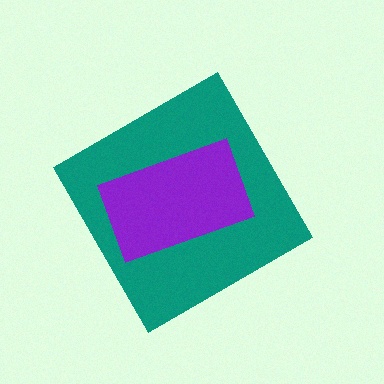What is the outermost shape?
The teal diamond.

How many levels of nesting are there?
2.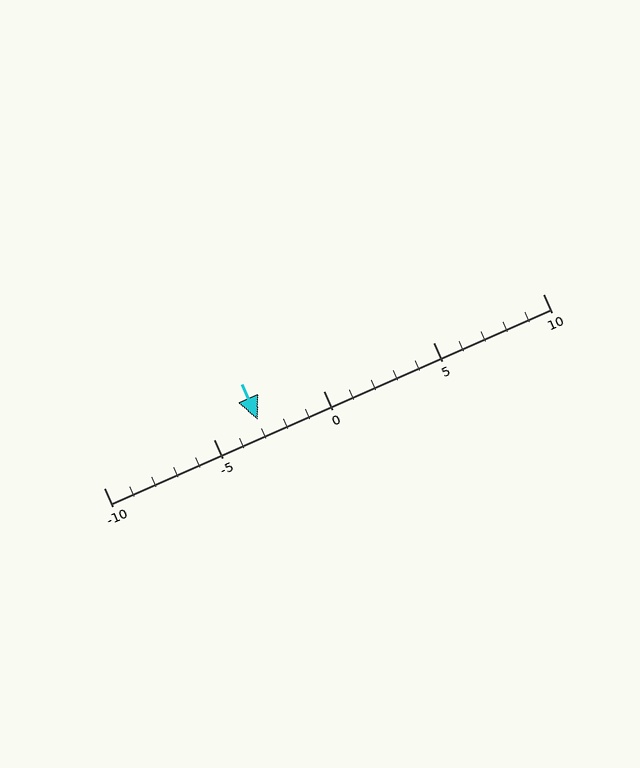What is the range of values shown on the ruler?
The ruler shows values from -10 to 10.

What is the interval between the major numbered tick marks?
The major tick marks are spaced 5 units apart.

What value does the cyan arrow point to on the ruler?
The cyan arrow points to approximately -3.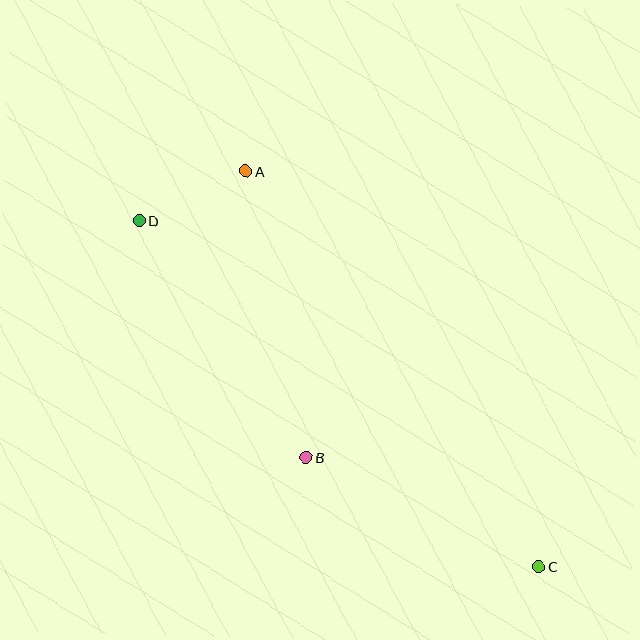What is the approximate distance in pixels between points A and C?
The distance between A and C is approximately 493 pixels.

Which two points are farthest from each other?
Points C and D are farthest from each other.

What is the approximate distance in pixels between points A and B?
The distance between A and B is approximately 293 pixels.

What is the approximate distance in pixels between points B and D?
The distance between B and D is approximately 290 pixels.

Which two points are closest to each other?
Points A and D are closest to each other.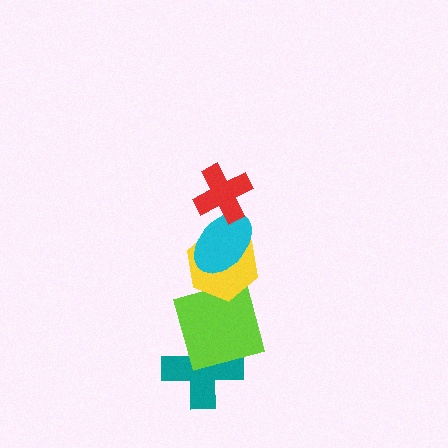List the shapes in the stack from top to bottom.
From top to bottom: the red cross, the cyan ellipse, the yellow hexagon, the lime square, the teal cross.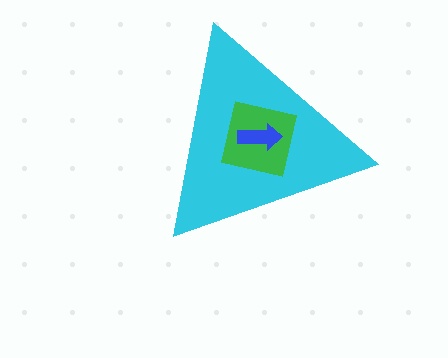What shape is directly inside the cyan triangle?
The green square.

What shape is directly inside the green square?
The blue arrow.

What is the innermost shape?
The blue arrow.